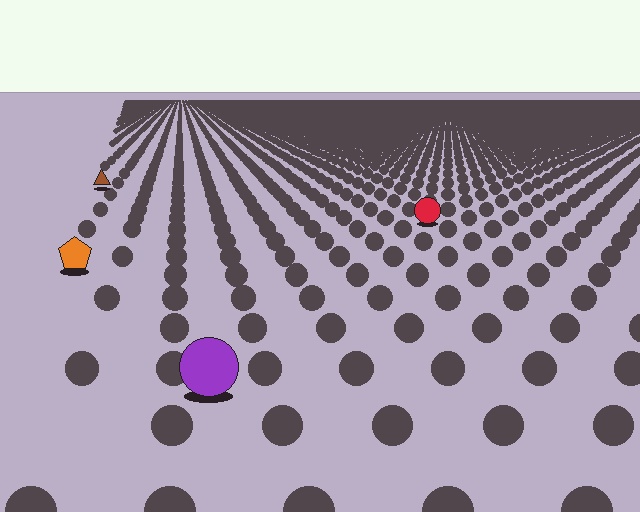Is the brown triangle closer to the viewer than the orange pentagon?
No. The orange pentagon is closer — you can tell from the texture gradient: the ground texture is coarser near it.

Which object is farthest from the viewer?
The brown triangle is farthest from the viewer. It appears smaller and the ground texture around it is denser.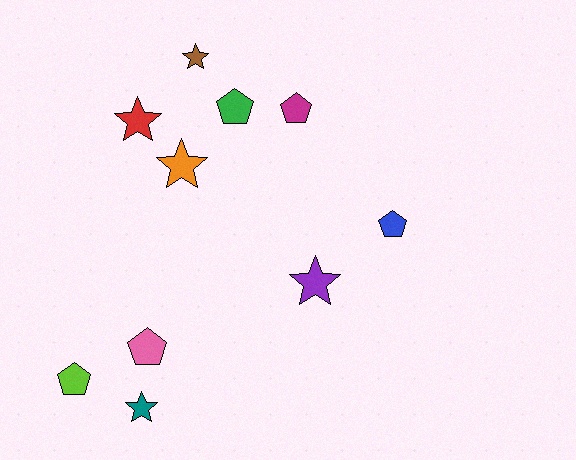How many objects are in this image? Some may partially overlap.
There are 10 objects.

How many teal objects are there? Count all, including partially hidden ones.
There is 1 teal object.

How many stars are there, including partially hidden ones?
There are 5 stars.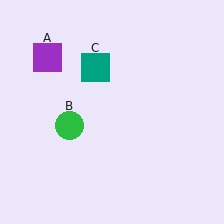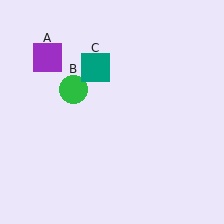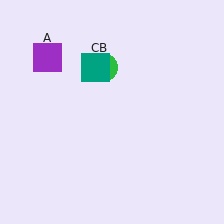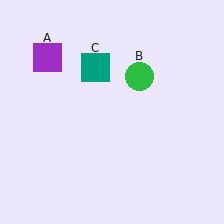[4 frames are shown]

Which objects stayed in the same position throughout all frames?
Purple square (object A) and teal square (object C) remained stationary.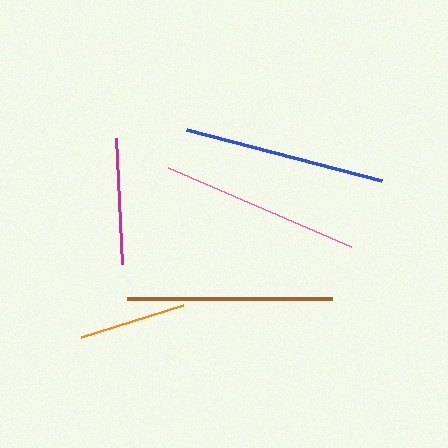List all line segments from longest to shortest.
From longest to shortest: brown, blue, pink, magenta, orange.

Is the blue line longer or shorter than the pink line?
The blue line is longer than the pink line.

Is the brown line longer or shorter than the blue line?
The brown line is longer than the blue line.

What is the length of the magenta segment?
The magenta segment is approximately 126 pixels long.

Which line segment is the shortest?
The orange line is the shortest at approximately 107 pixels.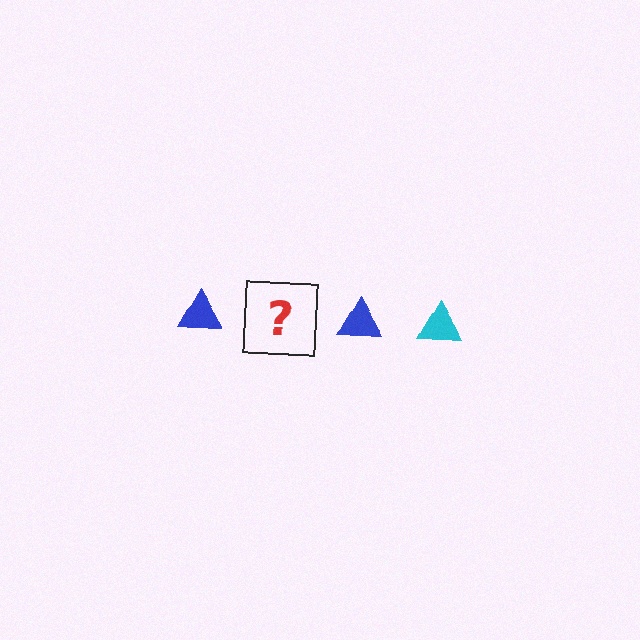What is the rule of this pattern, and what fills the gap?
The rule is that the pattern cycles through blue, cyan triangles. The gap should be filled with a cyan triangle.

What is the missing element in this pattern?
The missing element is a cyan triangle.